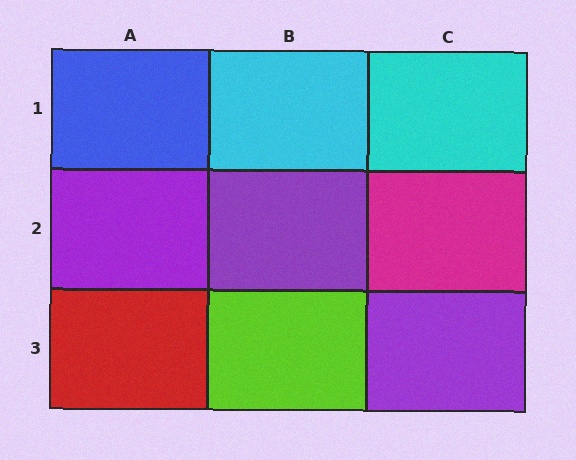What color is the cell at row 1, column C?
Cyan.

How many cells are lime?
1 cell is lime.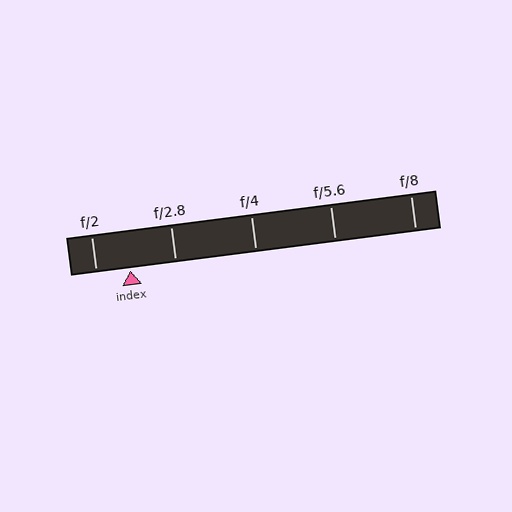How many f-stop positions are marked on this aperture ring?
There are 5 f-stop positions marked.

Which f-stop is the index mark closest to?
The index mark is closest to f/2.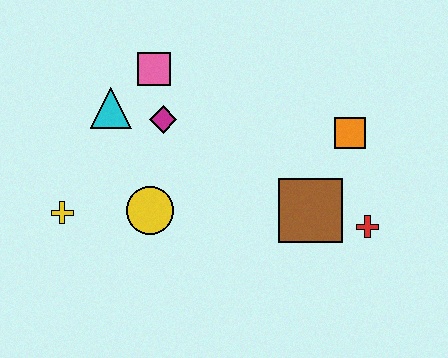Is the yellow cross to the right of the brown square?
No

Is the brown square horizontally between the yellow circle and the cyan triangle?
No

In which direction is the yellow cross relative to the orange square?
The yellow cross is to the left of the orange square.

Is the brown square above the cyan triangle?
No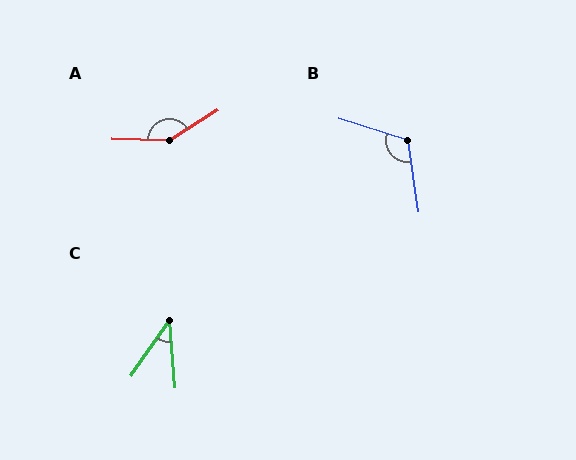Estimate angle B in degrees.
Approximately 116 degrees.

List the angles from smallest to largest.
C (39°), B (116°), A (147°).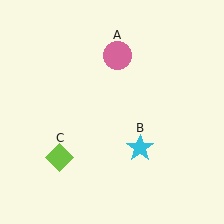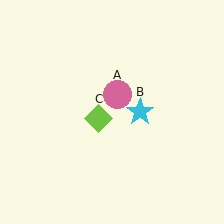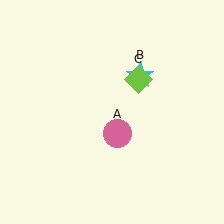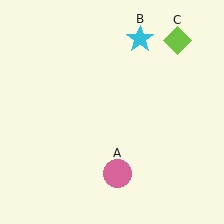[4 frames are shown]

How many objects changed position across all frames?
3 objects changed position: pink circle (object A), cyan star (object B), lime diamond (object C).